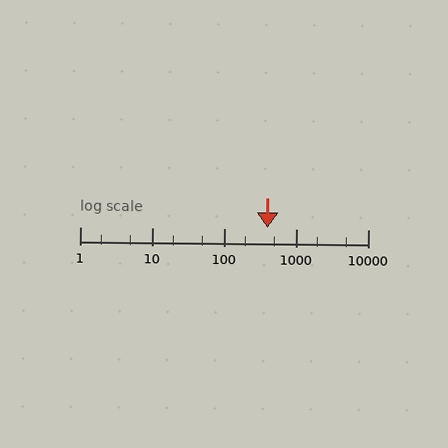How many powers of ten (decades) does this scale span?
The scale spans 4 decades, from 1 to 10000.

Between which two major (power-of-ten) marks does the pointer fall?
The pointer is between 100 and 1000.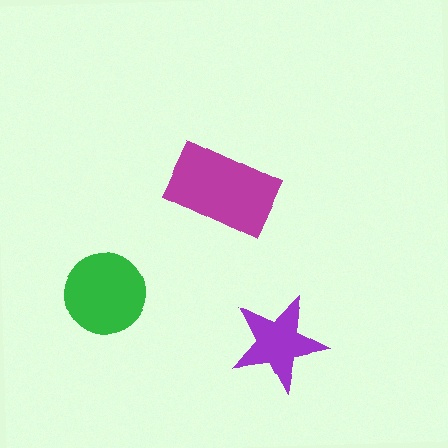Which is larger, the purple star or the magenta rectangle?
The magenta rectangle.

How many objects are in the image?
There are 3 objects in the image.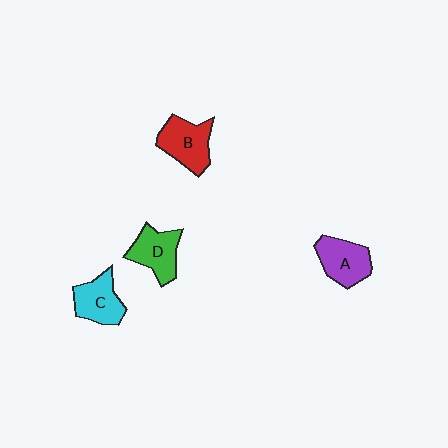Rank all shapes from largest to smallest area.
From largest to smallest: B (red), A (purple), D (green), C (cyan).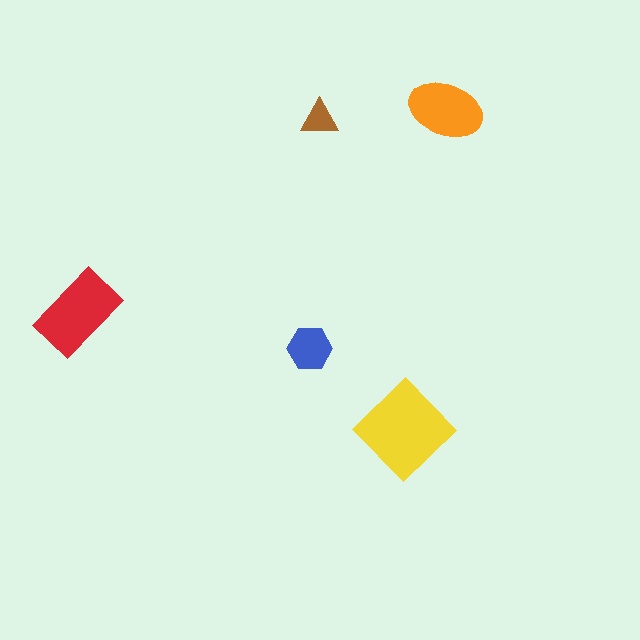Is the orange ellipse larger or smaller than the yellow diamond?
Smaller.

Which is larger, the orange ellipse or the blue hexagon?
The orange ellipse.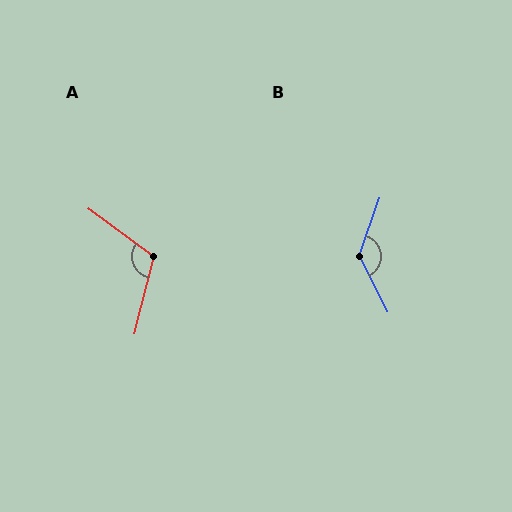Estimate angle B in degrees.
Approximately 135 degrees.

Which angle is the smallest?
A, at approximately 113 degrees.